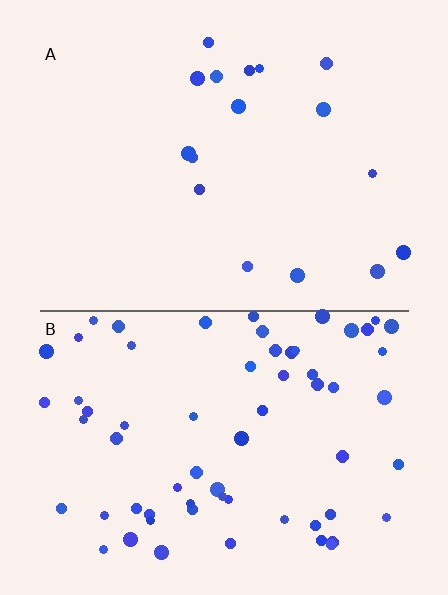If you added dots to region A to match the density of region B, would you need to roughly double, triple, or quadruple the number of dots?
Approximately quadruple.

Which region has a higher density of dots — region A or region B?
B (the bottom).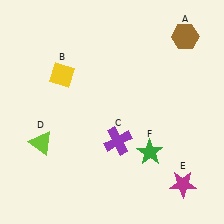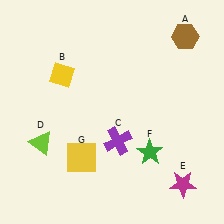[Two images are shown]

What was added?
A yellow square (G) was added in Image 2.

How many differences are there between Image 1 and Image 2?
There is 1 difference between the two images.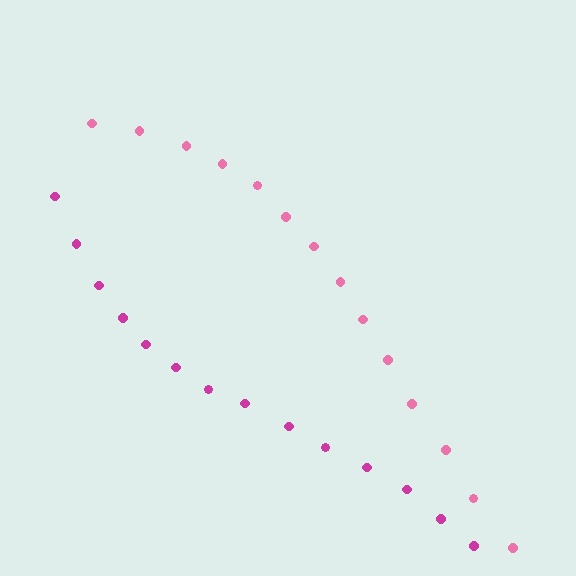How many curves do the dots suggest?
There are 2 distinct paths.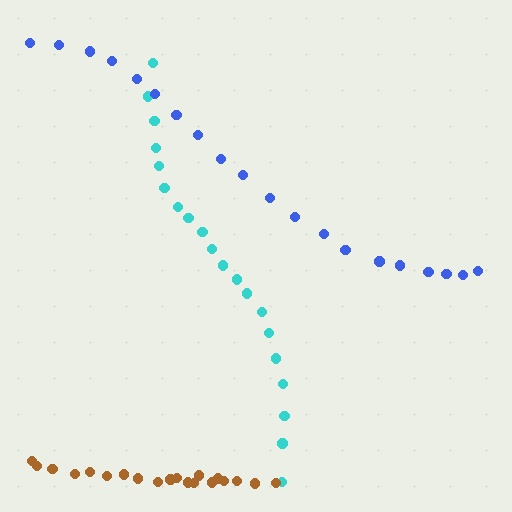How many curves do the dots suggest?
There are 3 distinct paths.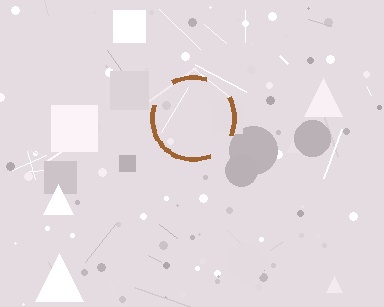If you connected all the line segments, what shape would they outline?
They would outline a circle.